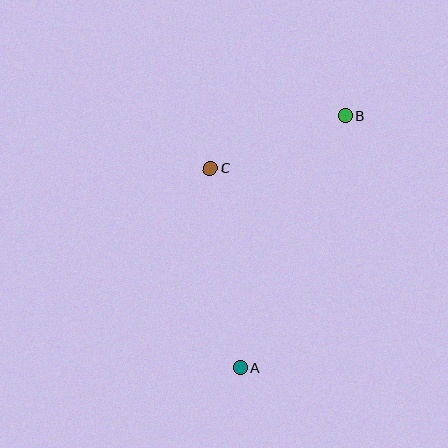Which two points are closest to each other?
Points B and C are closest to each other.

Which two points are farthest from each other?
Points A and B are farthest from each other.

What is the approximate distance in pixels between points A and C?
The distance between A and C is approximately 202 pixels.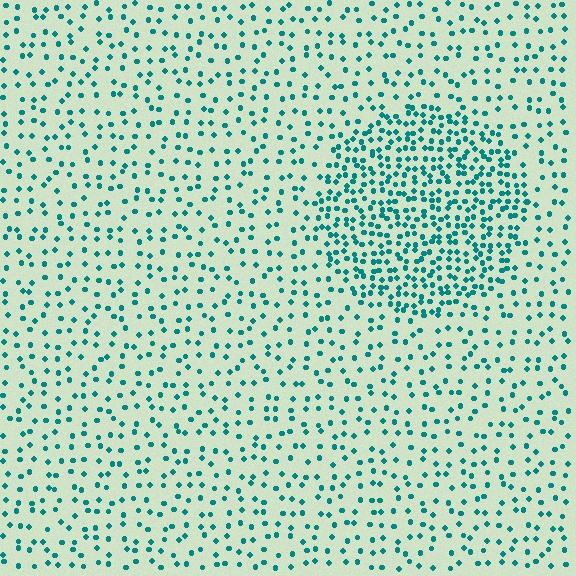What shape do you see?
I see a circle.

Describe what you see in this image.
The image contains small teal elements arranged at two different densities. A circle-shaped region is visible where the elements are more densely packed than the surrounding area.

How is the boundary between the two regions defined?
The boundary is defined by a change in element density (approximately 2.3x ratio). All elements are the same color, size, and shape.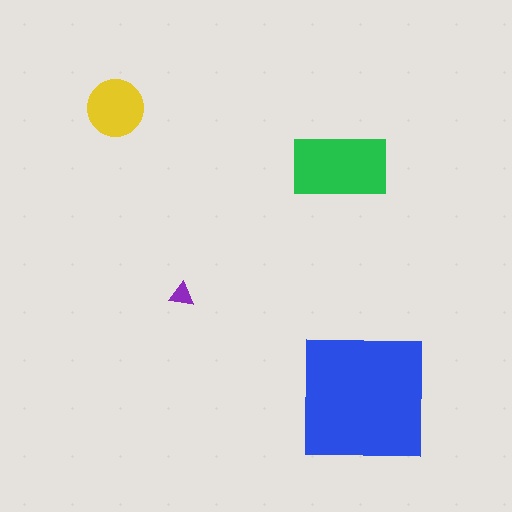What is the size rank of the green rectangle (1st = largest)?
2nd.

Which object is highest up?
The yellow circle is topmost.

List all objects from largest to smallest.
The blue square, the green rectangle, the yellow circle, the purple triangle.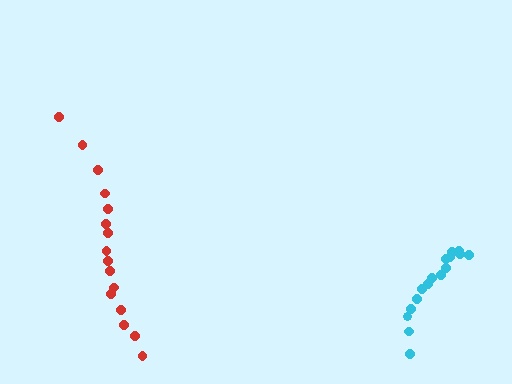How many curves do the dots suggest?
There are 2 distinct paths.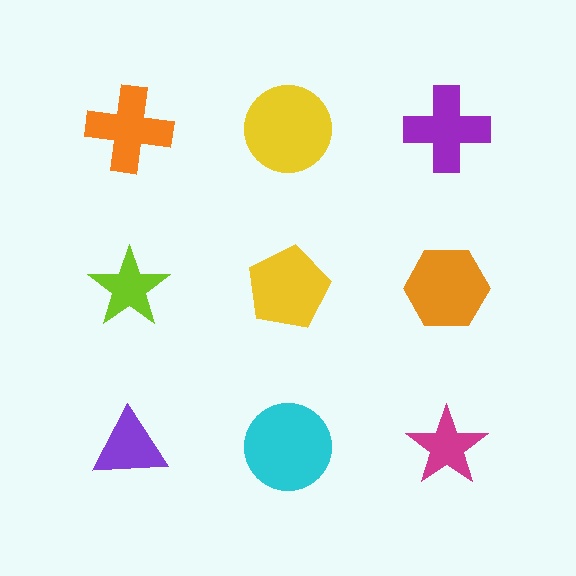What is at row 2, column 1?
A lime star.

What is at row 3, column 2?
A cyan circle.